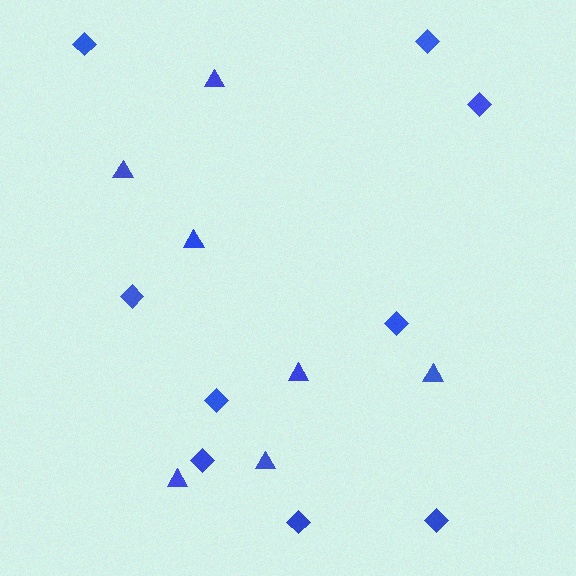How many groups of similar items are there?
There are 2 groups: one group of diamonds (9) and one group of triangles (7).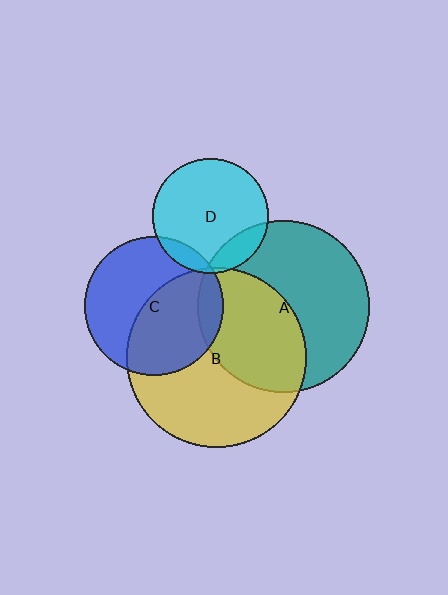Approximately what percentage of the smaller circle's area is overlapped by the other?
Approximately 50%.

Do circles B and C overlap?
Yes.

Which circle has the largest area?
Circle B (yellow).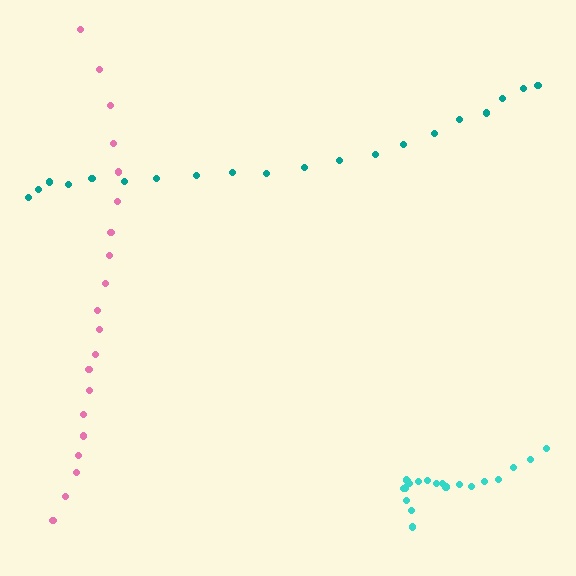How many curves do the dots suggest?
There are 3 distinct paths.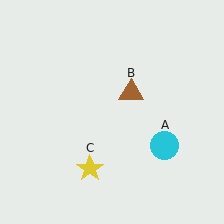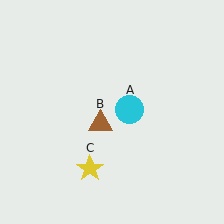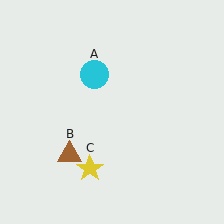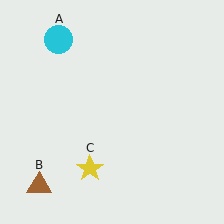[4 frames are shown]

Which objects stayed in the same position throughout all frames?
Yellow star (object C) remained stationary.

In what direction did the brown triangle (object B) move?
The brown triangle (object B) moved down and to the left.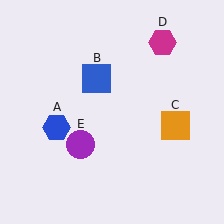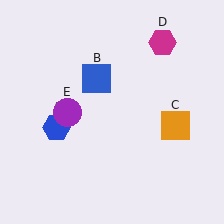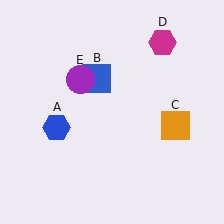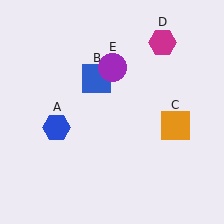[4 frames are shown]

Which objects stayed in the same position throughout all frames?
Blue hexagon (object A) and blue square (object B) and orange square (object C) and magenta hexagon (object D) remained stationary.